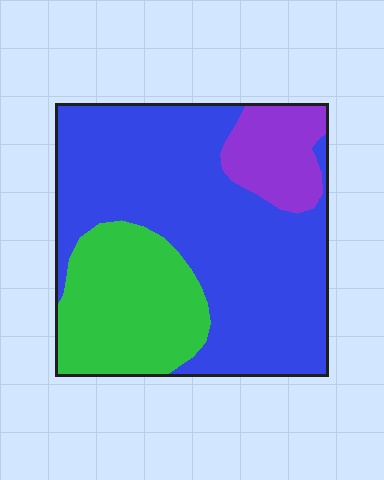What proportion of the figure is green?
Green takes up about one quarter (1/4) of the figure.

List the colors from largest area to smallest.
From largest to smallest: blue, green, purple.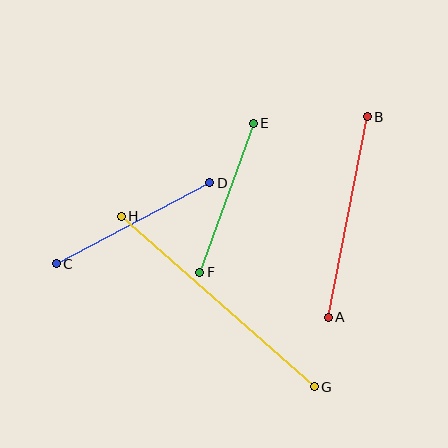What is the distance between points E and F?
The distance is approximately 158 pixels.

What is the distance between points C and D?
The distance is approximately 174 pixels.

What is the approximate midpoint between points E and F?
The midpoint is at approximately (227, 198) pixels.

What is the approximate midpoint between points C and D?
The midpoint is at approximately (133, 223) pixels.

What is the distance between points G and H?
The distance is approximately 257 pixels.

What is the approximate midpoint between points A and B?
The midpoint is at approximately (348, 217) pixels.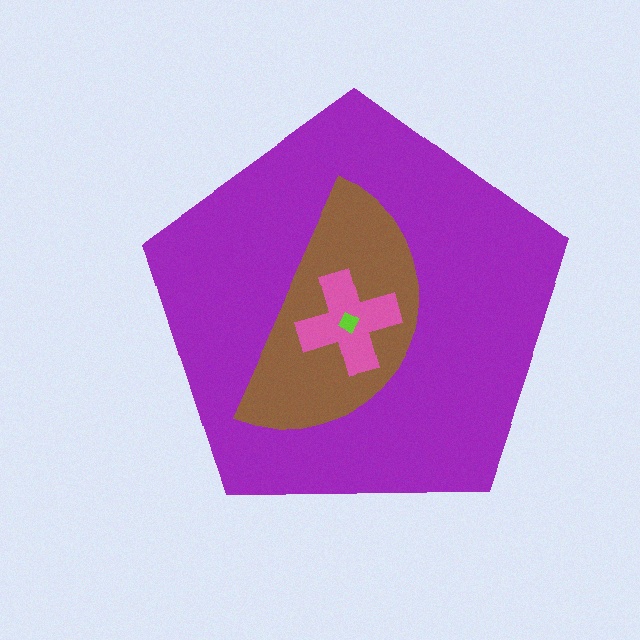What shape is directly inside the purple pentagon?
The brown semicircle.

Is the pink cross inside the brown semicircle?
Yes.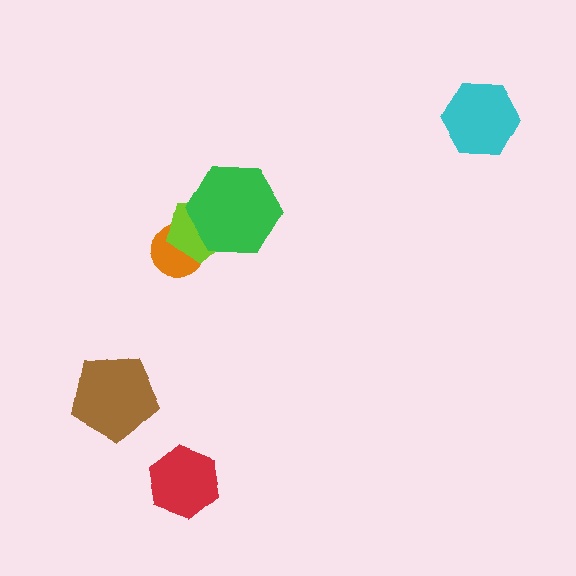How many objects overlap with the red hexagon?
0 objects overlap with the red hexagon.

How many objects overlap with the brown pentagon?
0 objects overlap with the brown pentagon.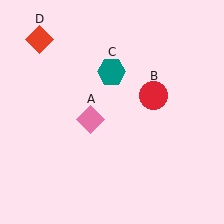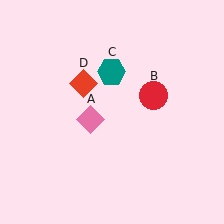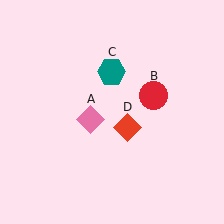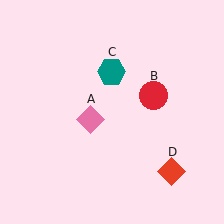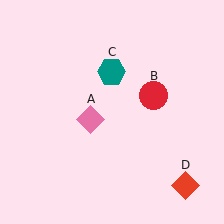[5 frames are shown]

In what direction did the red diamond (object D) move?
The red diamond (object D) moved down and to the right.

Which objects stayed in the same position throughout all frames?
Pink diamond (object A) and red circle (object B) and teal hexagon (object C) remained stationary.